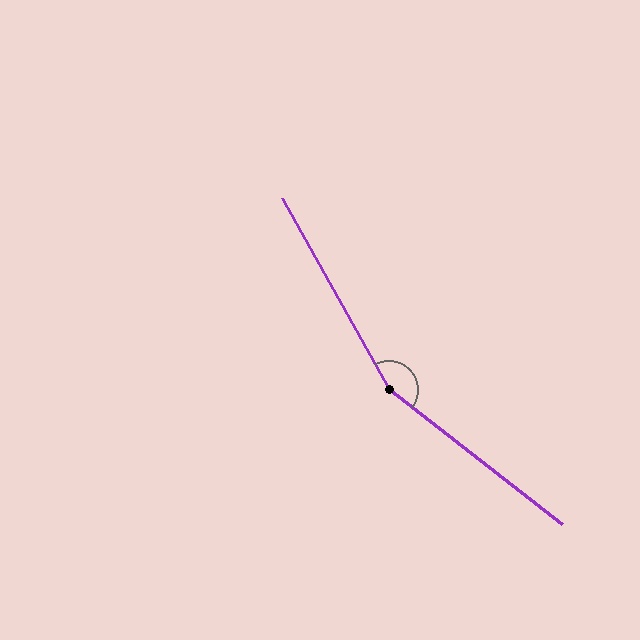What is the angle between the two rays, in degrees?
Approximately 157 degrees.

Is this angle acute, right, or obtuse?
It is obtuse.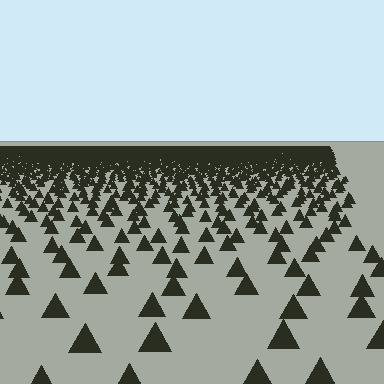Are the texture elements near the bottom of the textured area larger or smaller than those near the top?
Larger. Near the bottom, elements are closer to the viewer and appear at a bigger on-screen size.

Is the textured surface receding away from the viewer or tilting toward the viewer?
The surface is receding away from the viewer. Texture elements get smaller and denser toward the top.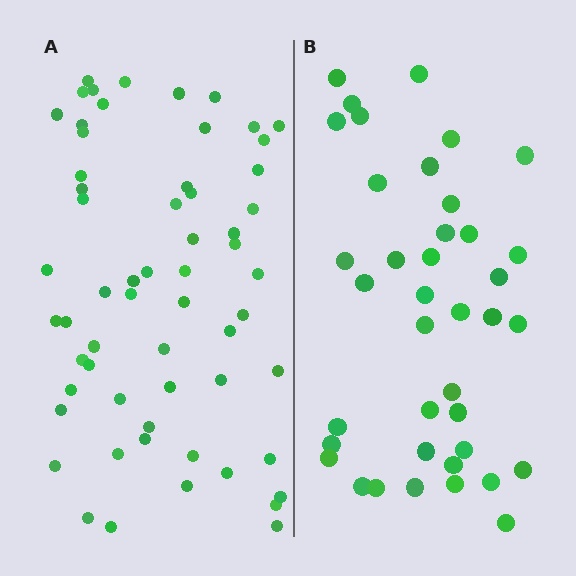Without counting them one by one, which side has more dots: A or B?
Region A (the left region) has more dots.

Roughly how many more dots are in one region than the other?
Region A has approximately 20 more dots than region B.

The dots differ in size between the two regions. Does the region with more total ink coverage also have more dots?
No. Region B has more total ink coverage because its dots are larger, but region A actually contains more individual dots. Total area can be misleading — the number of items is what matters here.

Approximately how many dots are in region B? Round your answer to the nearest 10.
About 40 dots. (The exact count is 39, which rounds to 40.)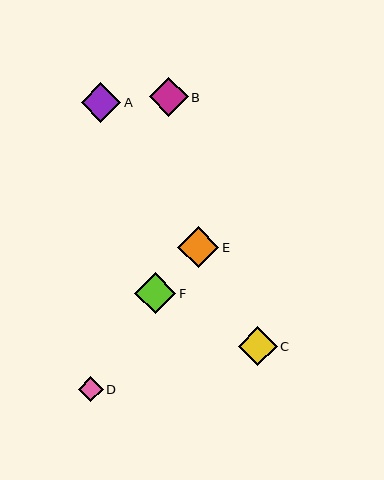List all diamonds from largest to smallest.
From largest to smallest: F, E, A, B, C, D.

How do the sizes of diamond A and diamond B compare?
Diamond A and diamond B are approximately the same size.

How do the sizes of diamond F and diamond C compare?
Diamond F and diamond C are approximately the same size.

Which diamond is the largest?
Diamond F is the largest with a size of approximately 41 pixels.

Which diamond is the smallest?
Diamond D is the smallest with a size of approximately 25 pixels.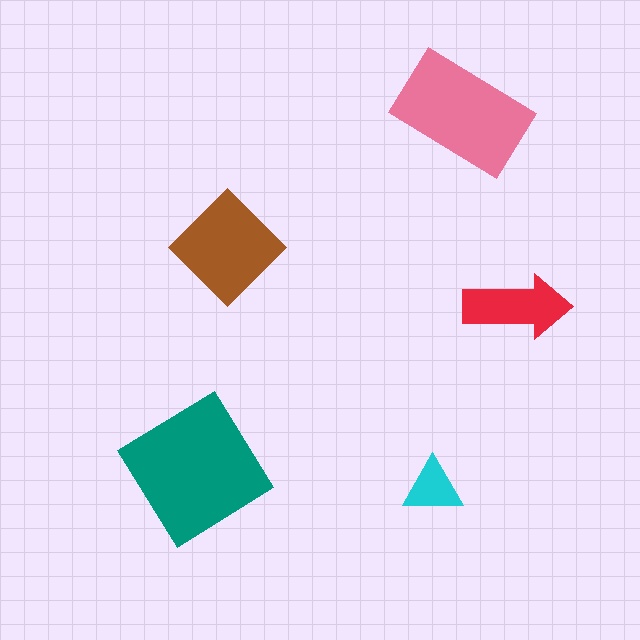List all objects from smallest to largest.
The cyan triangle, the red arrow, the brown diamond, the pink rectangle, the teal diamond.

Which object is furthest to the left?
The teal diamond is leftmost.